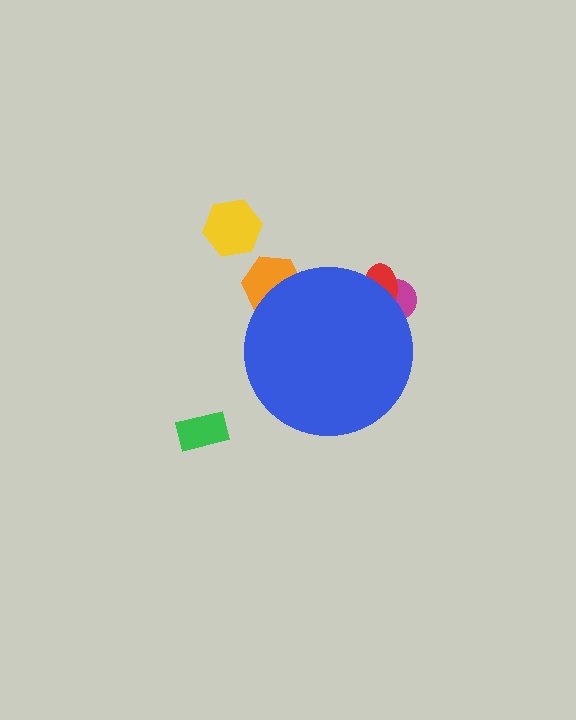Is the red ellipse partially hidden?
Yes, the red ellipse is partially hidden behind the blue circle.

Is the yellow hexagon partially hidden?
No, the yellow hexagon is fully visible.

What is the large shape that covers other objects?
A blue circle.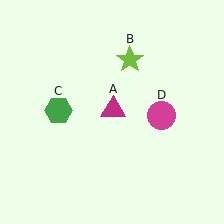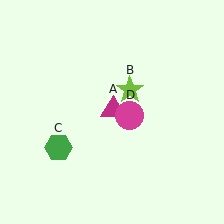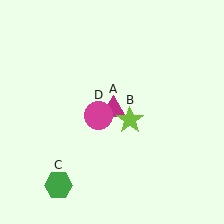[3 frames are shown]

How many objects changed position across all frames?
3 objects changed position: lime star (object B), green hexagon (object C), magenta circle (object D).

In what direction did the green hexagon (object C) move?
The green hexagon (object C) moved down.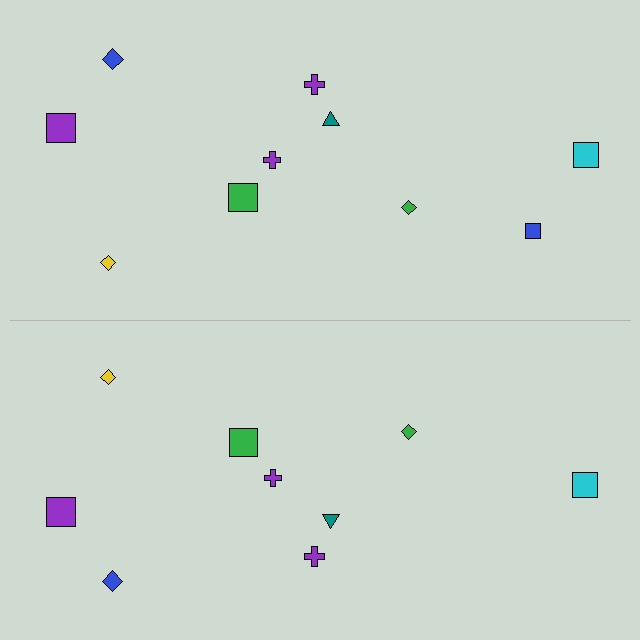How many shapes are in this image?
There are 19 shapes in this image.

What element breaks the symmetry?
A blue square is missing from the bottom side.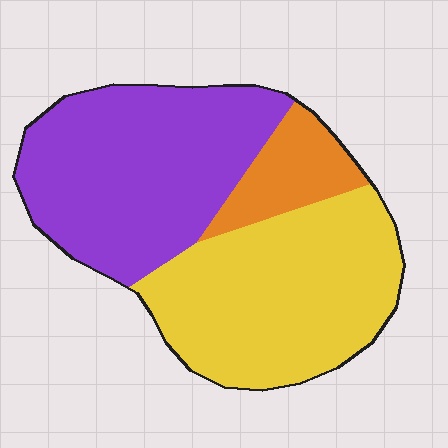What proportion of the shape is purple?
Purple covers around 45% of the shape.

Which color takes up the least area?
Orange, at roughly 10%.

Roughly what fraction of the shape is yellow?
Yellow covers around 45% of the shape.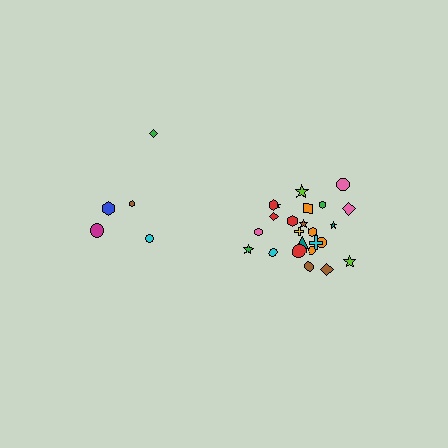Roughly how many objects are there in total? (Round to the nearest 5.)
Roughly 30 objects in total.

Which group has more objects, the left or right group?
The right group.